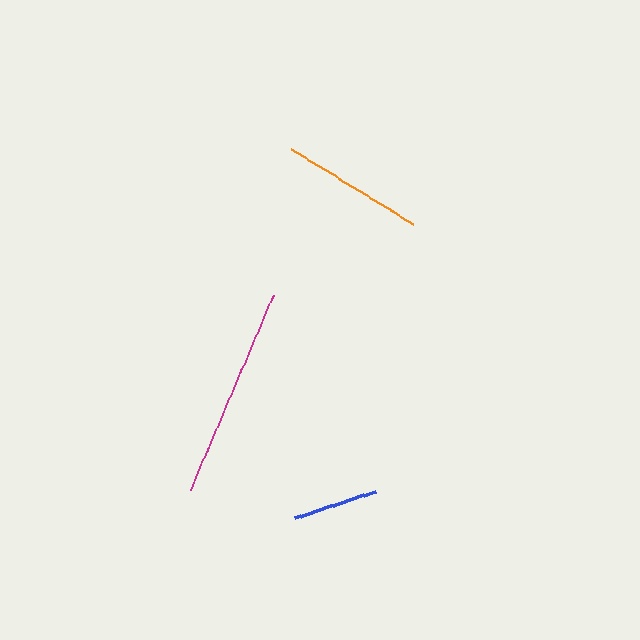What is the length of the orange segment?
The orange segment is approximately 143 pixels long.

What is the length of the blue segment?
The blue segment is approximately 84 pixels long.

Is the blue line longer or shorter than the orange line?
The orange line is longer than the blue line.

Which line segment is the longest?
The magenta line is the longest at approximately 213 pixels.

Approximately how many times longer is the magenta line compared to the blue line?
The magenta line is approximately 2.5 times the length of the blue line.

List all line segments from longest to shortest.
From longest to shortest: magenta, orange, blue.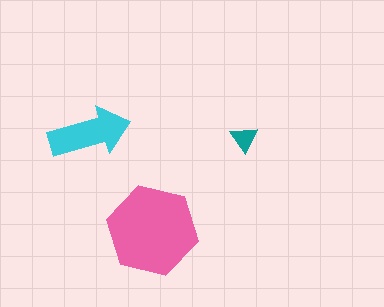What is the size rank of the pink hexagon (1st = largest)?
1st.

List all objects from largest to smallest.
The pink hexagon, the cyan arrow, the teal triangle.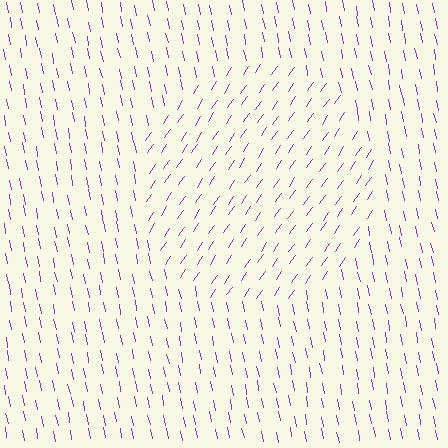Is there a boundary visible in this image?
Yes, there is a texture boundary formed by a change in line orientation.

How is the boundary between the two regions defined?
The boundary is defined purely by a change in line orientation (approximately 45 degrees difference). All lines are the same color and thickness.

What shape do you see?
I see a circle.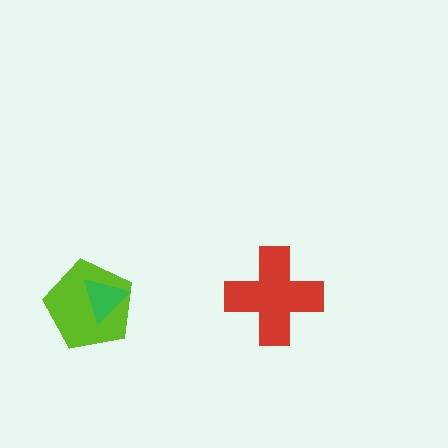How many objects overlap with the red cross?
0 objects overlap with the red cross.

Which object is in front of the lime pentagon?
The green triangle is in front of the lime pentagon.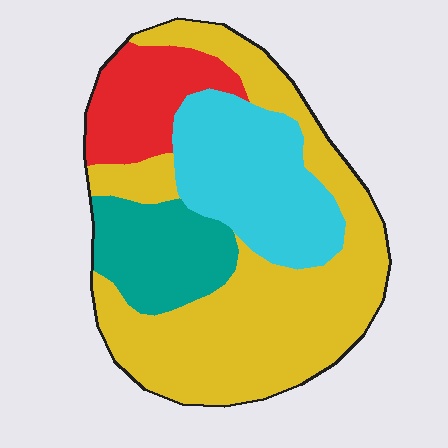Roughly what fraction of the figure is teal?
Teal takes up less than a sixth of the figure.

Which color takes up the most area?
Yellow, at roughly 50%.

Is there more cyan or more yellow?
Yellow.